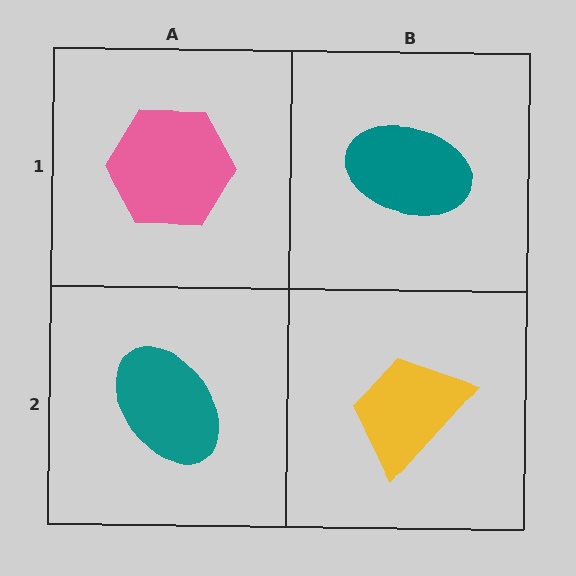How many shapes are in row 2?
2 shapes.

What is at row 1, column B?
A teal ellipse.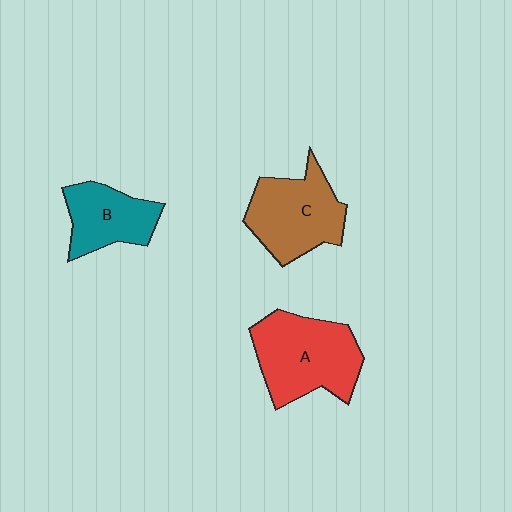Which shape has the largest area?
Shape A (red).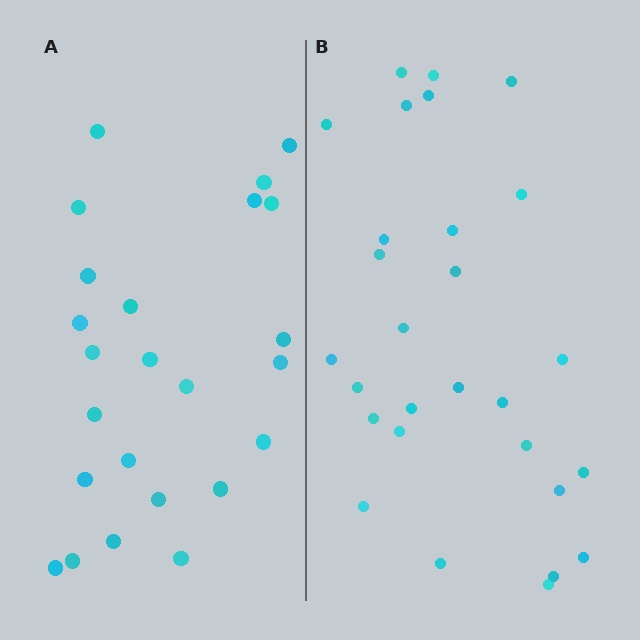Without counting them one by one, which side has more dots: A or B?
Region B (the right region) has more dots.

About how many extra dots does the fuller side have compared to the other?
Region B has about 4 more dots than region A.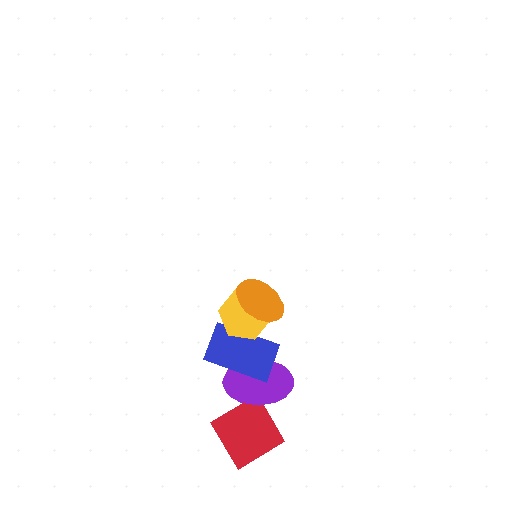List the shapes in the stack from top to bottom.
From top to bottom: the orange ellipse, the yellow hexagon, the blue rectangle, the purple ellipse, the red diamond.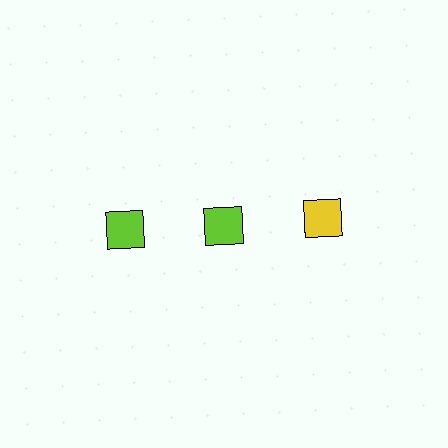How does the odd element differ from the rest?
It has a different color: yellow instead of lime.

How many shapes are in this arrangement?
There are 3 shapes arranged in a grid pattern.